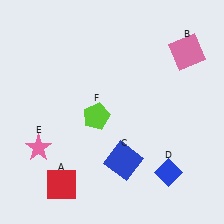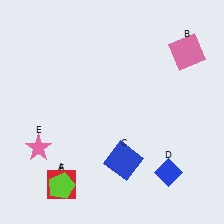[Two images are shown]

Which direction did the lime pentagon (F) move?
The lime pentagon (F) moved down.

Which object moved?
The lime pentagon (F) moved down.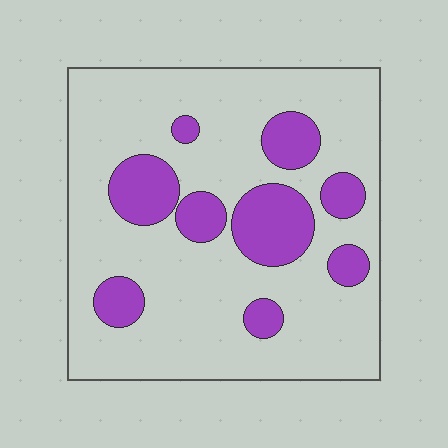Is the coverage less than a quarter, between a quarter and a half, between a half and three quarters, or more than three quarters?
Less than a quarter.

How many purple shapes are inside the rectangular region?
9.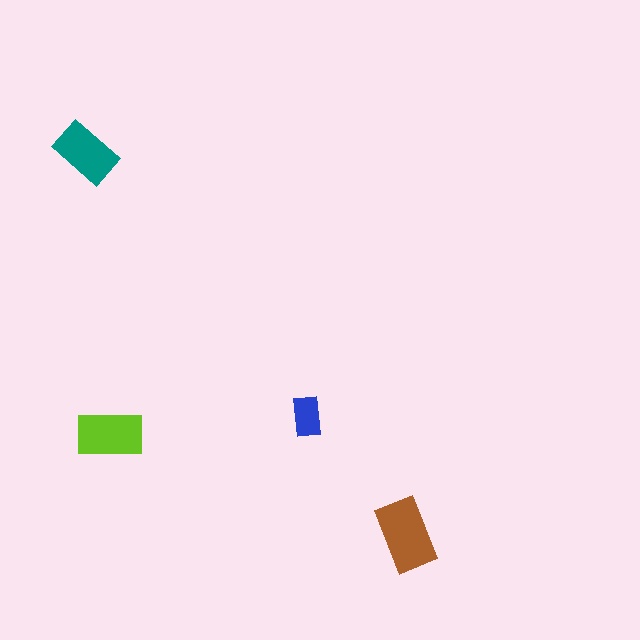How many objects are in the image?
There are 4 objects in the image.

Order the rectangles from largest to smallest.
the brown one, the lime one, the teal one, the blue one.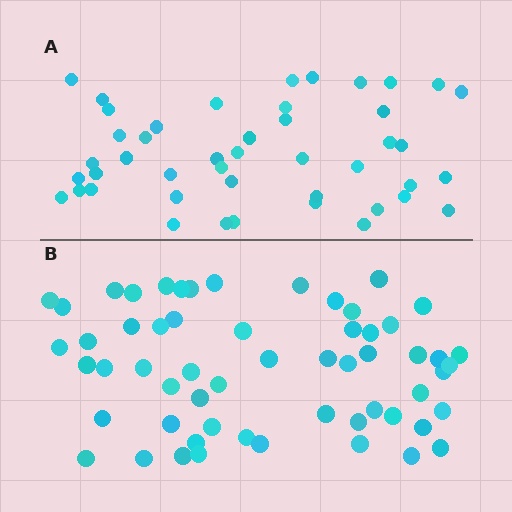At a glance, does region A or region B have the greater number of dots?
Region B (the bottom region) has more dots.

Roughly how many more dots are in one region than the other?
Region B has approximately 15 more dots than region A.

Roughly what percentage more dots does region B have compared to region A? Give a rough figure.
About 30% more.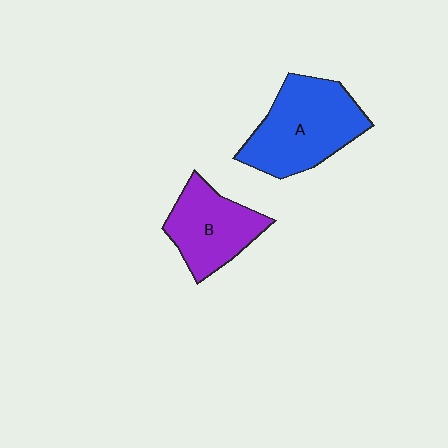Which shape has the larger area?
Shape A (blue).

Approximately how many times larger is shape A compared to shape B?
Approximately 1.4 times.